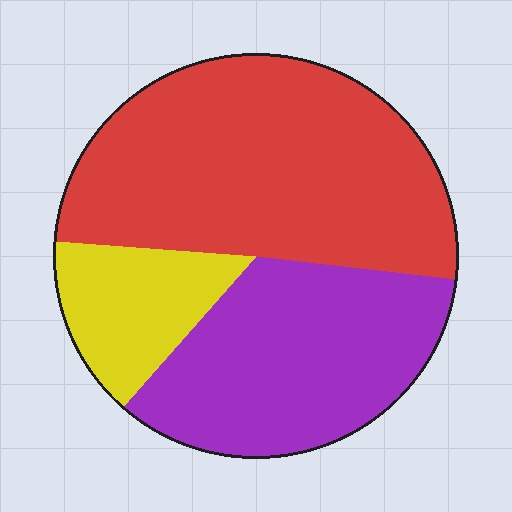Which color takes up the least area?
Yellow, at roughly 15%.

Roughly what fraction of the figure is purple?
Purple covers around 35% of the figure.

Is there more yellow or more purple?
Purple.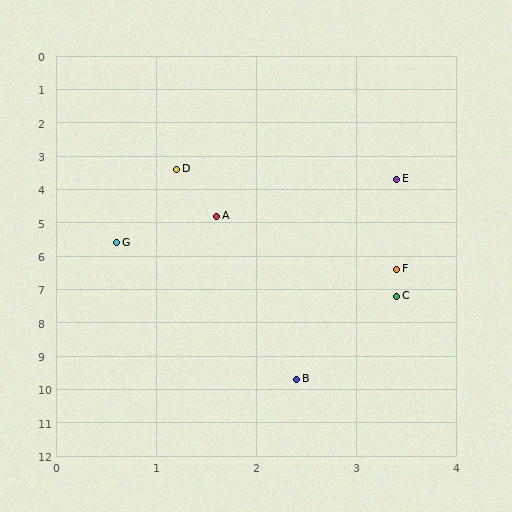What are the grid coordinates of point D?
Point D is at approximately (1.2, 3.4).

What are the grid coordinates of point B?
Point B is at approximately (2.4, 9.7).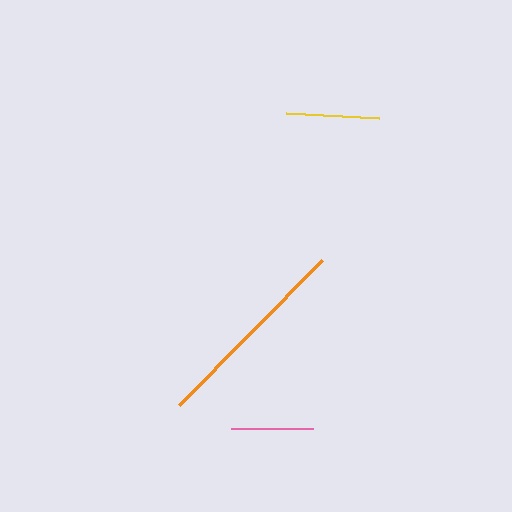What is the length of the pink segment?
The pink segment is approximately 82 pixels long.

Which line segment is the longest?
The orange line is the longest at approximately 204 pixels.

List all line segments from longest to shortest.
From longest to shortest: orange, yellow, pink.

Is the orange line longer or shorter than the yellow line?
The orange line is longer than the yellow line.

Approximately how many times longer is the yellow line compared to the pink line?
The yellow line is approximately 1.1 times the length of the pink line.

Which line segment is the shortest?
The pink line is the shortest at approximately 82 pixels.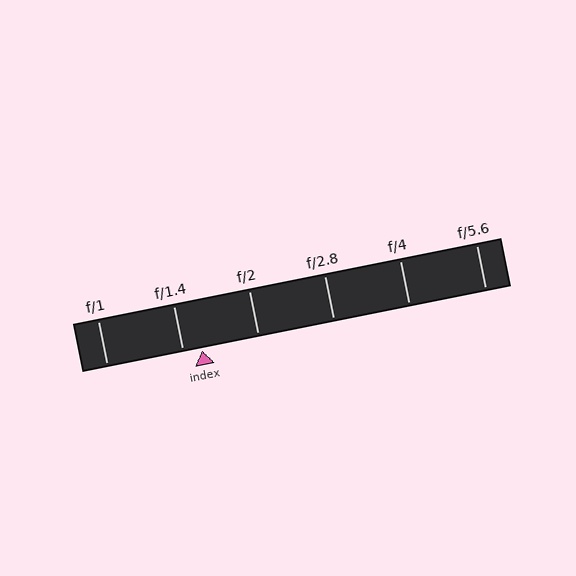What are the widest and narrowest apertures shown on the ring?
The widest aperture shown is f/1 and the narrowest is f/5.6.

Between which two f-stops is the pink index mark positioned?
The index mark is between f/1.4 and f/2.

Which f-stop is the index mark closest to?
The index mark is closest to f/1.4.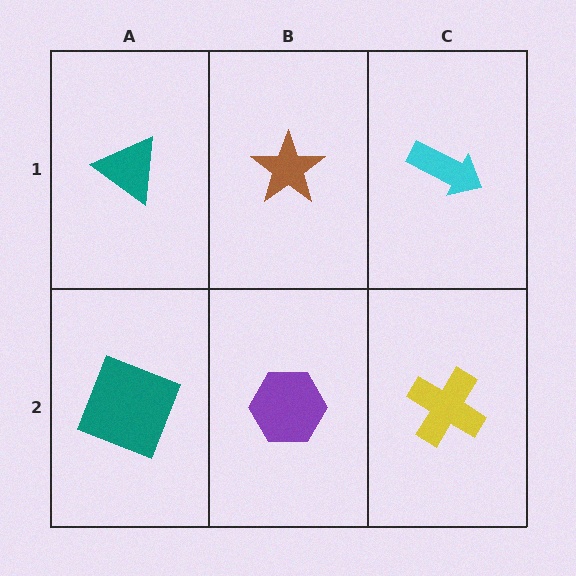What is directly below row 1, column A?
A teal square.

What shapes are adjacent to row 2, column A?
A teal triangle (row 1, column A), a purple hexagon (row 2, column B).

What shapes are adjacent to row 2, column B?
A brown star (row 1, column B), a teal square (row 2, column A), a yellow cross (row 2, column C).